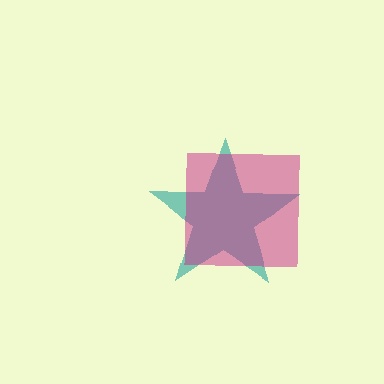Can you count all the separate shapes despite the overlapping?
Yes, there are 2 separate shapes.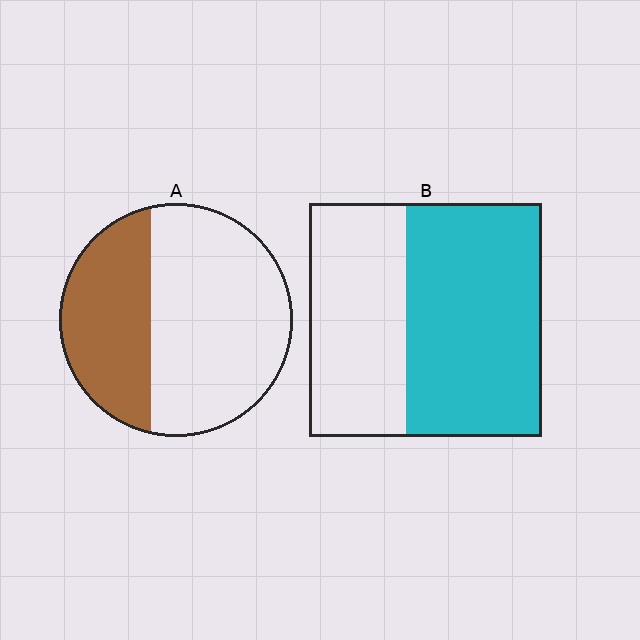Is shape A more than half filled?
No.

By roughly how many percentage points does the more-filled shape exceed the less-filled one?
By roughly 20 percentage points (B over A).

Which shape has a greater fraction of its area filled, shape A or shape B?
Shape B.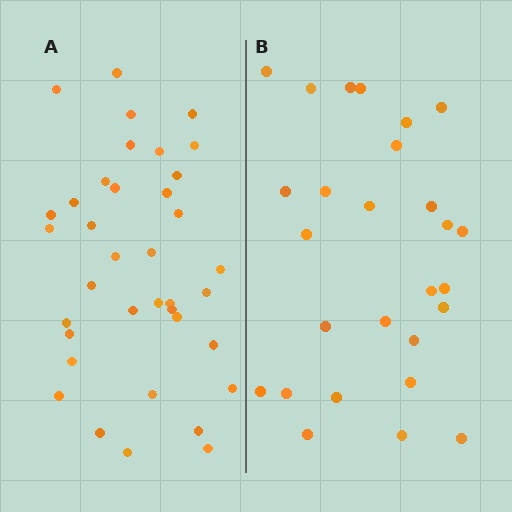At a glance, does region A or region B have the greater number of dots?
Region A (the left region) has more dots.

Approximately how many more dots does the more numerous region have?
Region A has roughly 10 or so more dots than region B.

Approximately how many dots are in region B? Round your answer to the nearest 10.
About 30 dots. (The exact count is 27, which rounds to 30.)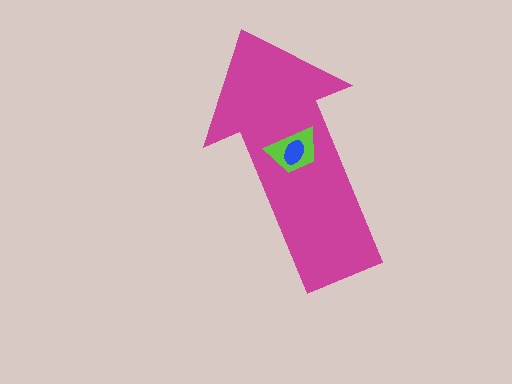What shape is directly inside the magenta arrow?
The lime trapezoid.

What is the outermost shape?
The magenta arrow.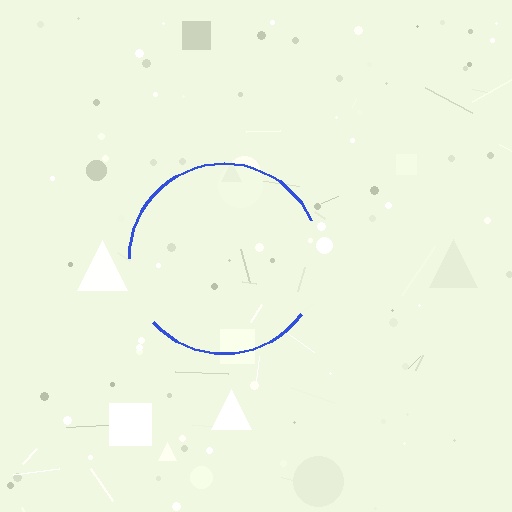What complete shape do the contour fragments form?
The contour fragments form a circle.